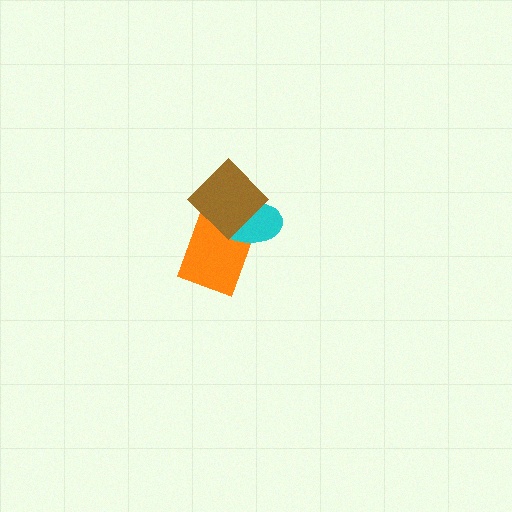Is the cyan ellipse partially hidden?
Yes, it is partially covered by another shape.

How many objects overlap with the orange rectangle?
2 objects overlap with the orange rectangle.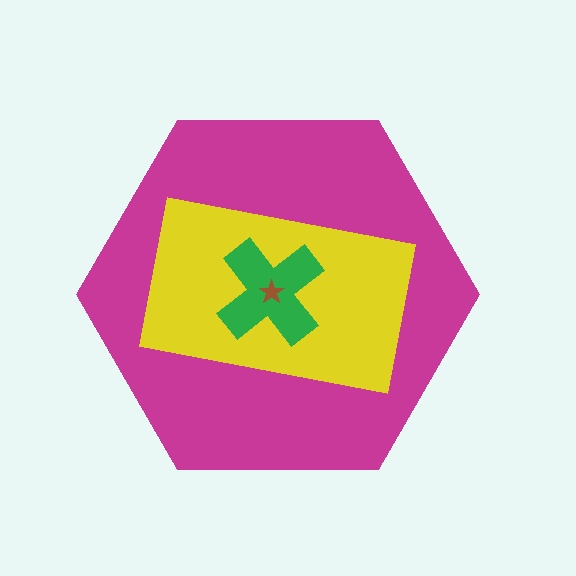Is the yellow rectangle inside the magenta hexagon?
Yes.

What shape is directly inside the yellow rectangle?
The green cross.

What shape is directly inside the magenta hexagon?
The yellow rectangle.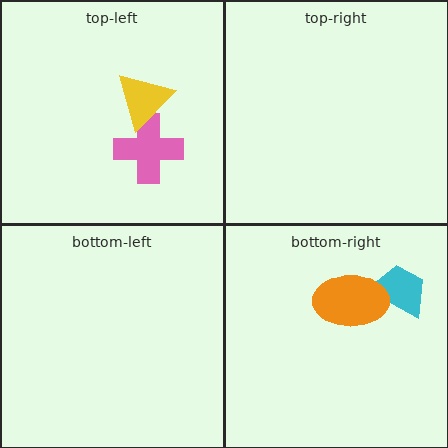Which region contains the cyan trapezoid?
The bottom-right region.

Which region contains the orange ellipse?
The bottom-right region.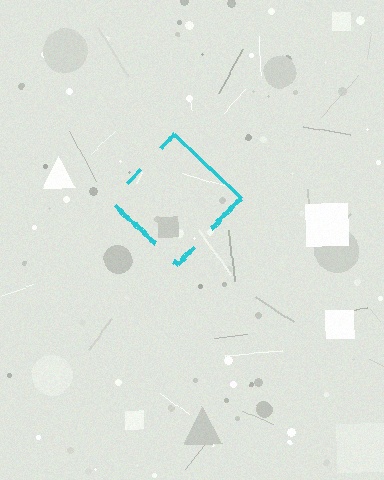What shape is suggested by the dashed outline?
The dashed outline suggests a diamond.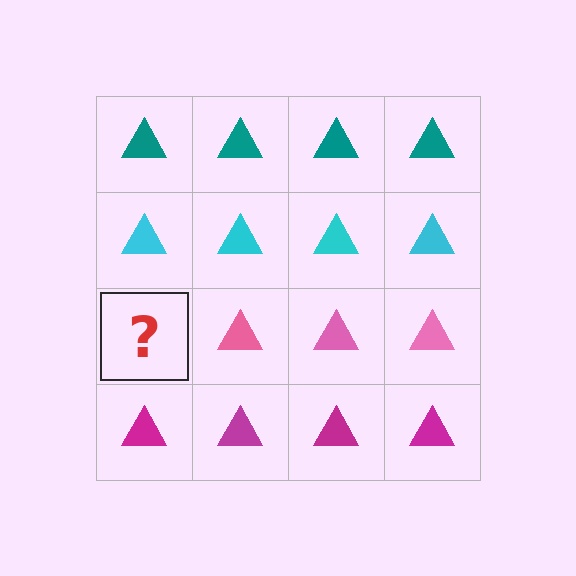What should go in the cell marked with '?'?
The missing cell should contain a pink triangle.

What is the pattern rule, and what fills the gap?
The rule is that each row has a consistent color. The gap should be filled with a pink triangle.